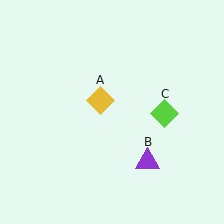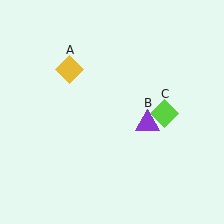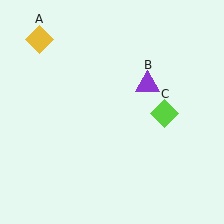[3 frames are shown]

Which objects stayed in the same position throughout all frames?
Lime diamond (object C) remained stationary.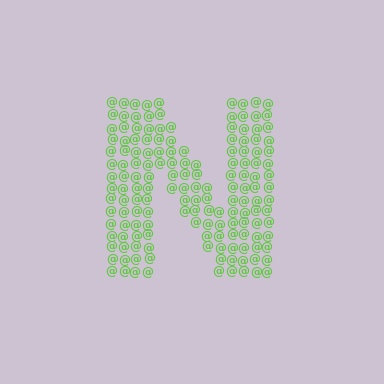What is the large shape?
The large shape is the letter N.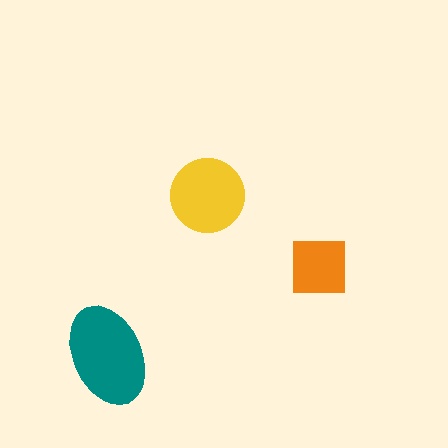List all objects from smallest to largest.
The orange square, the yellow circle, the teal ellipse.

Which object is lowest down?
The teal ellipse is bottommost.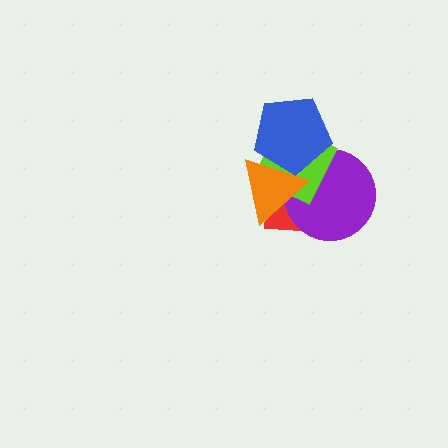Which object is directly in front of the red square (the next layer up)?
The purple circle is directly in front of the red square.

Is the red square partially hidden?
Yes, it is partially covered by another shape.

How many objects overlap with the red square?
3 objects overlap with the red square.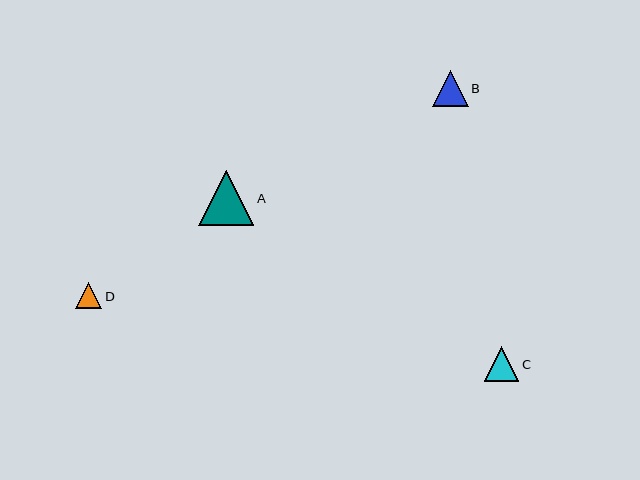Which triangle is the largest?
Triangle A is the largest with a size of approximately 55 pixels.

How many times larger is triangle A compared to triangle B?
Triangle A is approximately 1.5 times the size of triangle B.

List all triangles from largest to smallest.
From largest to smallest: A, B, C, D.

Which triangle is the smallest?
Triangle D is the smallest with a size of approximately 26 pixels.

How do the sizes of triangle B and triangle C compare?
Triangle B and triangle C are approximately the same size.